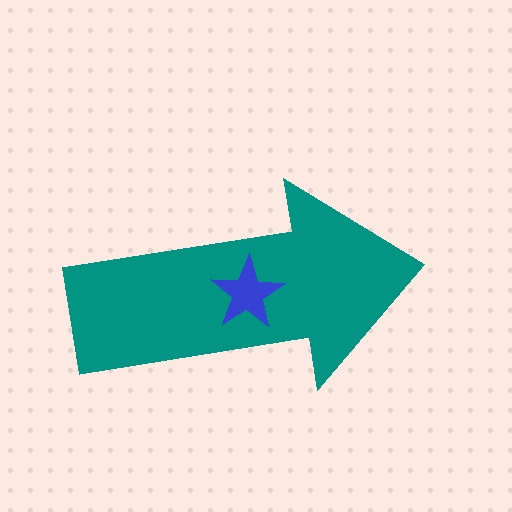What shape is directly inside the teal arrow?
The blue star.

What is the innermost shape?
The blue star.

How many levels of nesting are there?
2.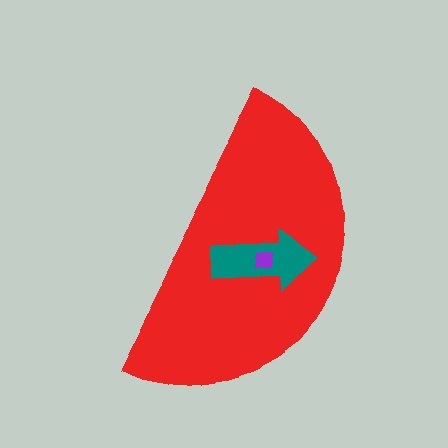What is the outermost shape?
The red semicircle.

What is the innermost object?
The purple square.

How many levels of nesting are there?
3.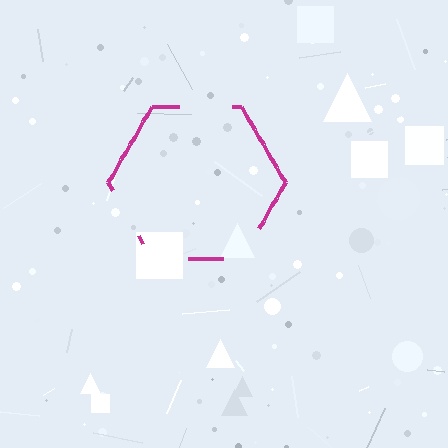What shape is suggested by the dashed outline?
The dashed outline suggests a hexagon.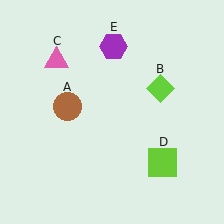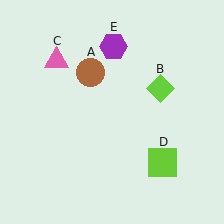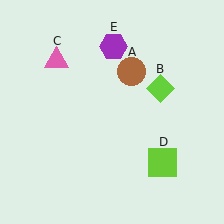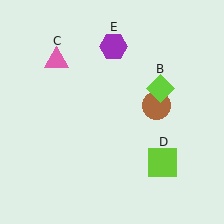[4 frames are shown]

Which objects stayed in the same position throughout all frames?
Lime diamond (object B) and pink triangle (object C) and lime square (object D) and purple hexagon (object E) remained stationary.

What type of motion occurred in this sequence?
The brown circle (object A) rotated clockwise around the center of the scene.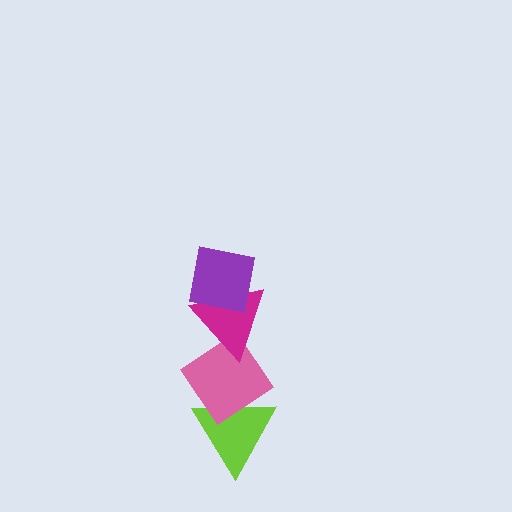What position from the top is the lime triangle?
The lime triangle is 4th from the top.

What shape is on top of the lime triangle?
The pink diamond is on top of the lime triangle.